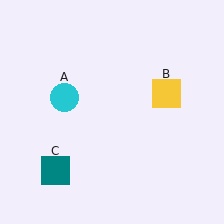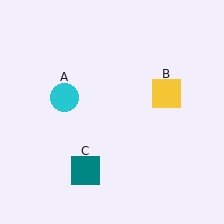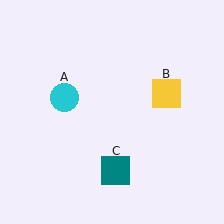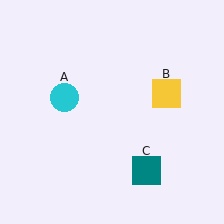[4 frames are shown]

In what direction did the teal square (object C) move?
The teal square (object C) moved right.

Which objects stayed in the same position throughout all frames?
Cyan circle (object A) and yellow square (object B) remained stationary.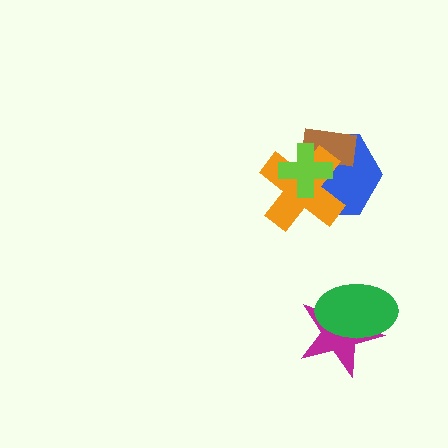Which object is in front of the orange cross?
The lime cross is in front of the orange cross.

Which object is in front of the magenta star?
The green ellipse is in front of the magenta star.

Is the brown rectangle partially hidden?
Yes, it is partially covered by another shape.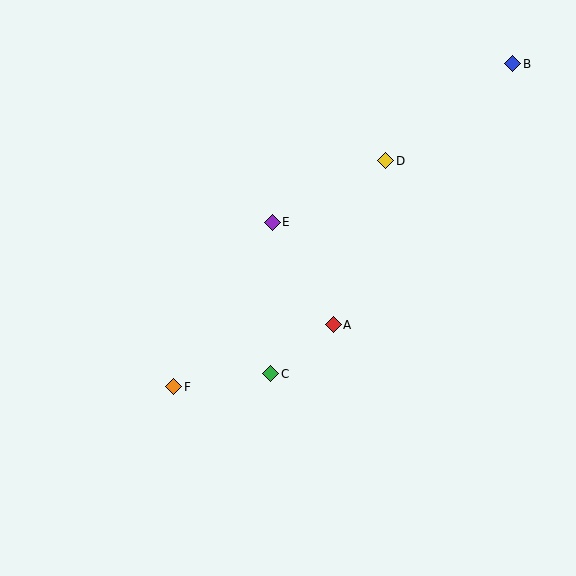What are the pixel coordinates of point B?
Point B is at (513, 64).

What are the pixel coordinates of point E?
Point E is at (272, 222).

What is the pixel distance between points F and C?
The distance between F and C is 98 pixels.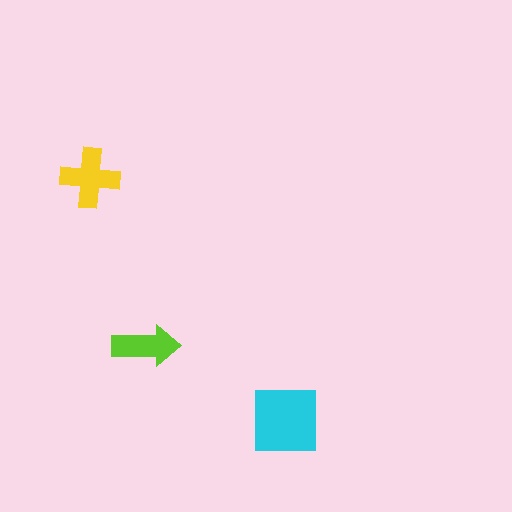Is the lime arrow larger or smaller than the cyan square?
Smaller.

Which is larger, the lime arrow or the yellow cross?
The yellow cross.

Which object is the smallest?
The lime arrow.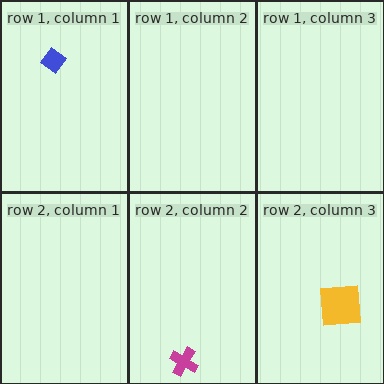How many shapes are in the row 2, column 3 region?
1.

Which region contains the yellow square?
The row 2, column 3 region.